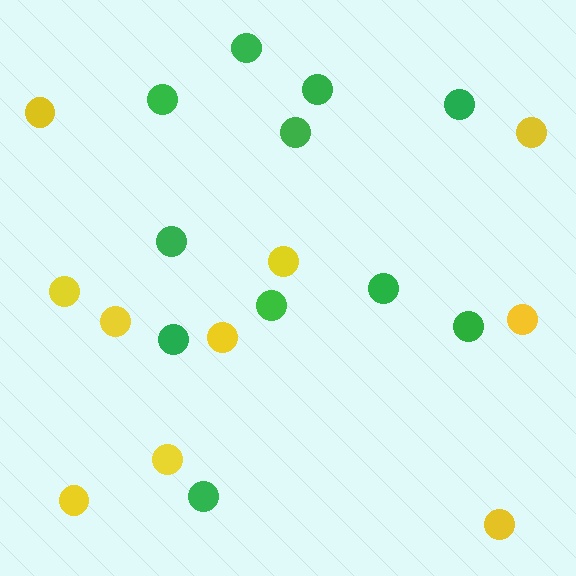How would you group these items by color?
There are 2 groups: one group of yellow circles (10) and one group of green circles (11).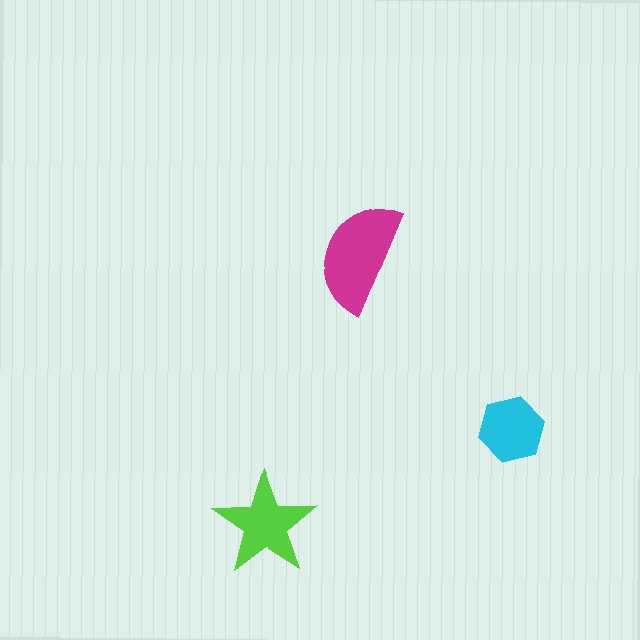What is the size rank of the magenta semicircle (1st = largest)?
1st.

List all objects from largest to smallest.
The magenta semicircle, the lime star, the cyan hexagon.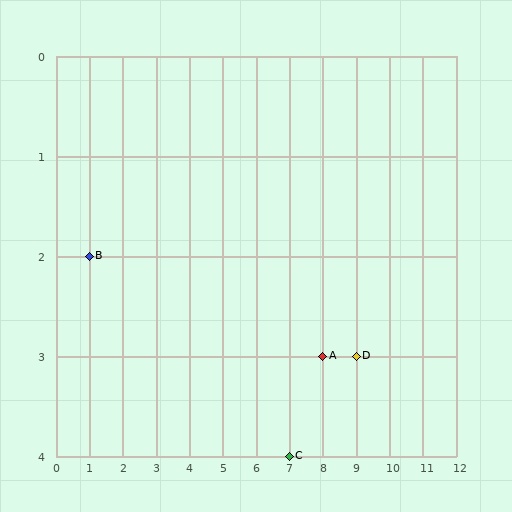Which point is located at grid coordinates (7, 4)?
Point C is at (7, 4).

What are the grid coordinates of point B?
Point B is at grid coordinates (1, 2).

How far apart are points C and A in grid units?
Points C and A are 1 column and 1 row apart (about 1.4 grid units diagonally).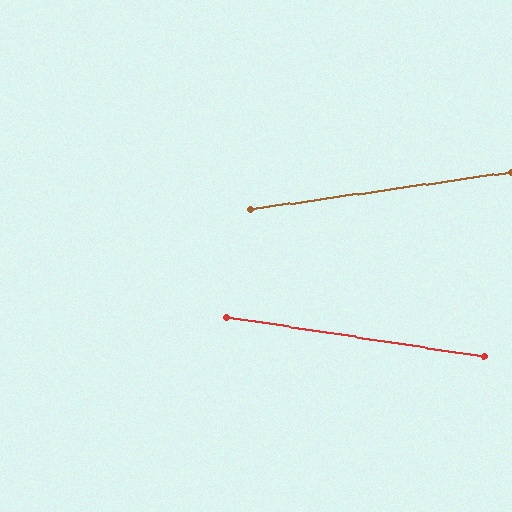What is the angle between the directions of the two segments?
Approximately 17 degrees.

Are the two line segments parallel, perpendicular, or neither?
Neither parallel nor perpendicular — they differ by about 17°.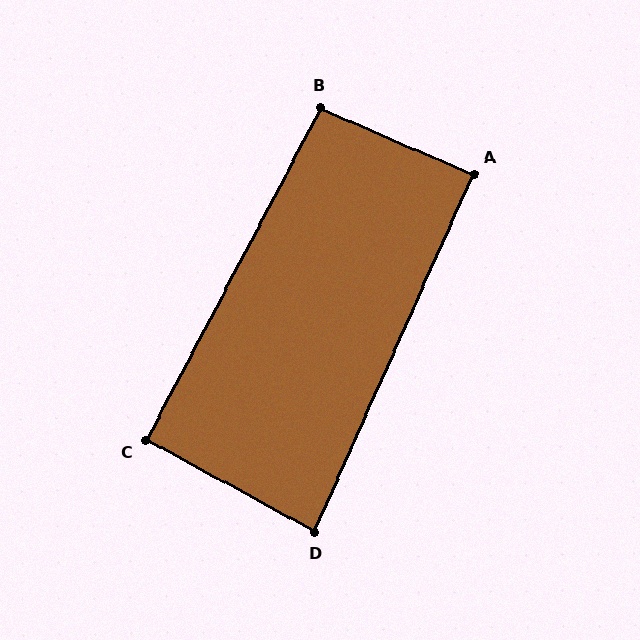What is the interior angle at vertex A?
Approximately 89 degrees (approximately right).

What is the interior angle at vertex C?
Approximately 91 degrees (approximately right).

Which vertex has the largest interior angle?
B, at approximately 95 degrees.